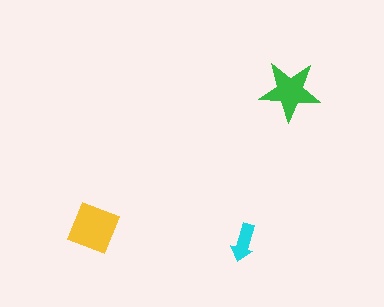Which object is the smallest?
The cyan arrow.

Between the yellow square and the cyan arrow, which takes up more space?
The yellow square.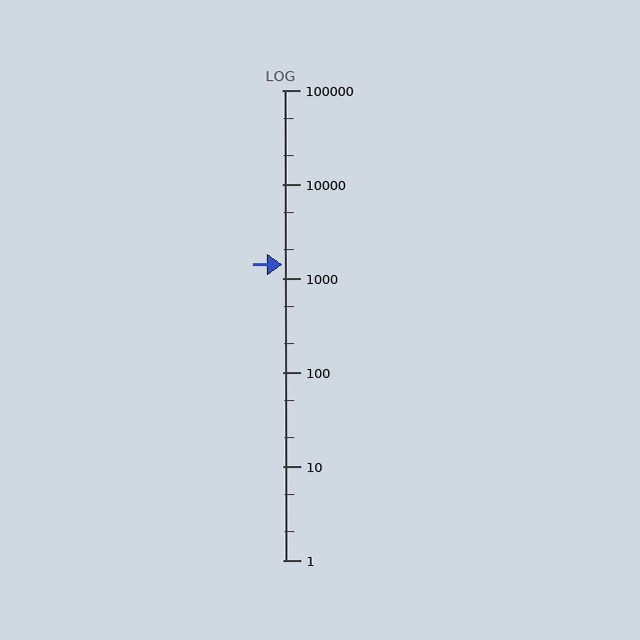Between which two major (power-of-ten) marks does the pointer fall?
The pointer is between 1000 and 10000.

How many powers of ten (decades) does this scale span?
The scale spans 5 decades, from 1 to 100000.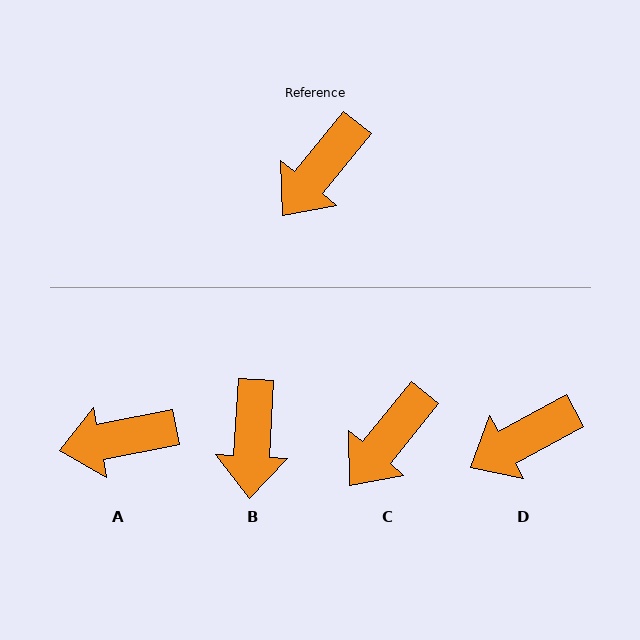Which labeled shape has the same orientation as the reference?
C.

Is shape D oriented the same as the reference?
No, it is off by about 23 degrees.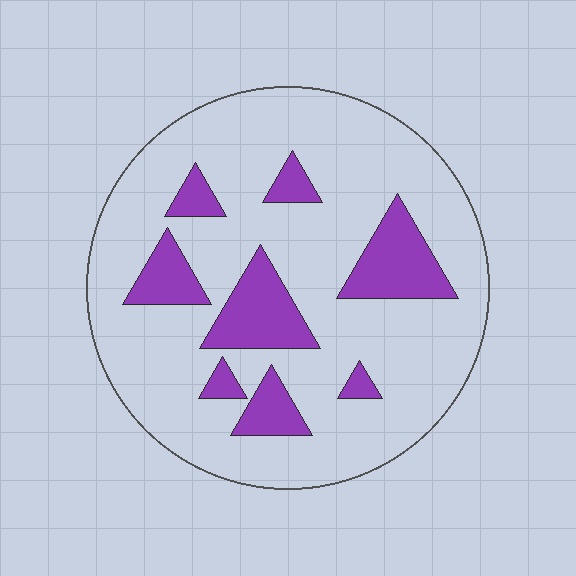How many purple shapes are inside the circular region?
8.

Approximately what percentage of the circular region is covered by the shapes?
Approximately 20%.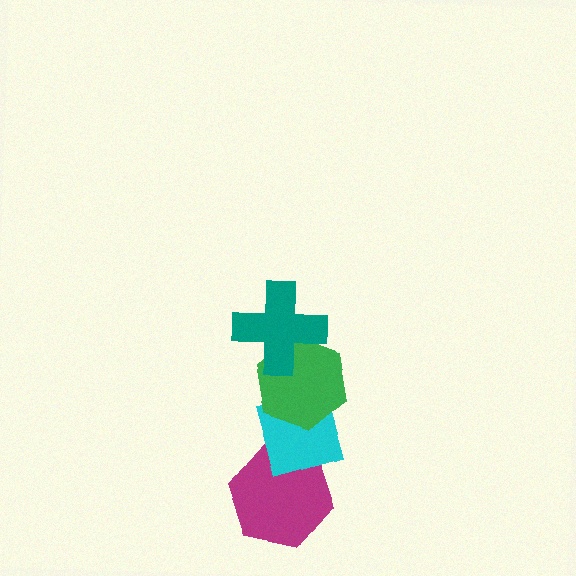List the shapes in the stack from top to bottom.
From top to bottom: the teal cross, the green hexagon, the cyan diamond, the magenta hexagon.